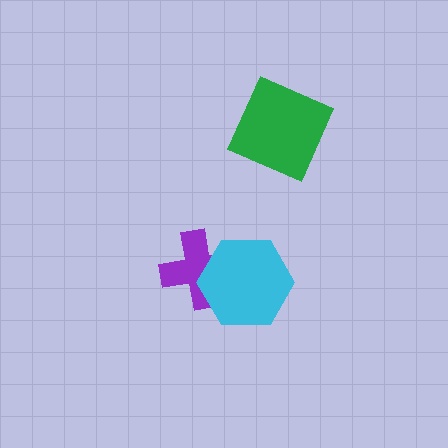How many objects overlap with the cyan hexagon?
1 object overlaps with the cyan hexagon.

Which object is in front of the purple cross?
The cyan hexagon is in front of the purple cross.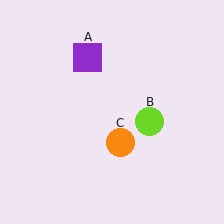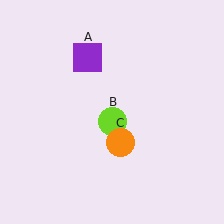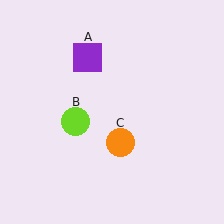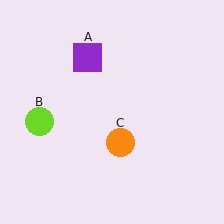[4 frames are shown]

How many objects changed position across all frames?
1 object changed position: lime circle (object B).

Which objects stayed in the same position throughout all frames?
Purple square (object A) and orange circle (object C) remained stationary.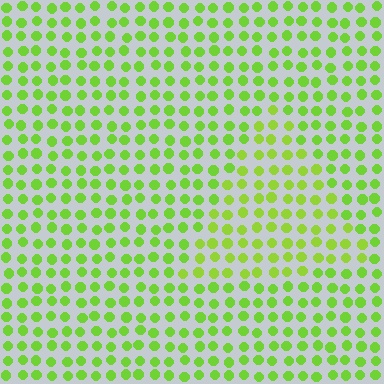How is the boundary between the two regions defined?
The boundary is defined purely by a slight shift in hue (about 13 degrees). Spacing, size, and orientation are identical on both sides.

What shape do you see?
I see a triangle.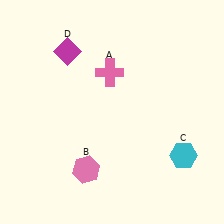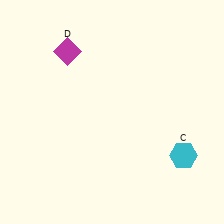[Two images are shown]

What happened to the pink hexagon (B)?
The pink hexagon (B) was removed in Image 2. It was in the bottom-left area of Image 1.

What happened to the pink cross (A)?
The pink cross (A) was removed in Image 2. It was in the top-left area of Image 1.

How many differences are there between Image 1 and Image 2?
There are 2 differences between the two images.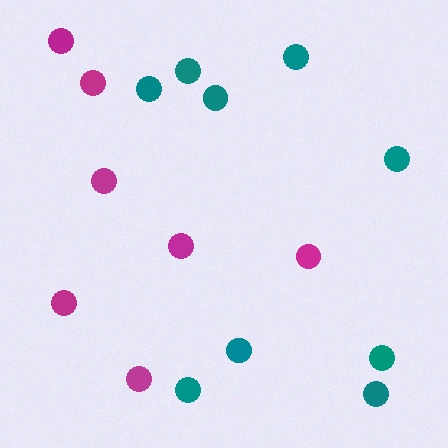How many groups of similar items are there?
There are 2 groups: one group of magenta circles (7) and one group of teal circles (9).